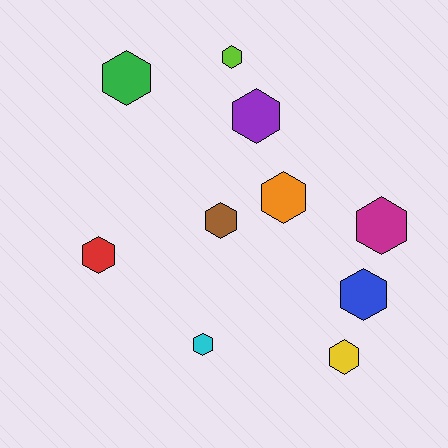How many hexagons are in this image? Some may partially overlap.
There are 10 hexagons.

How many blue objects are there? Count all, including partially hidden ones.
There is 1 blue object.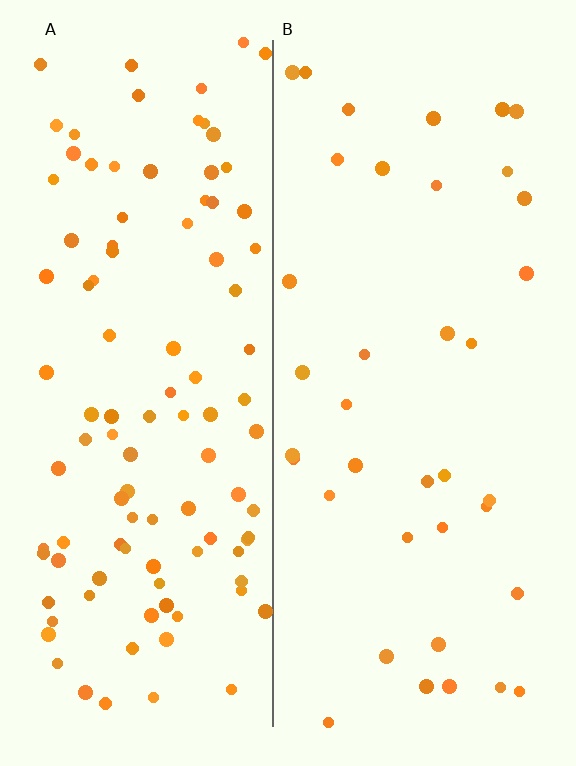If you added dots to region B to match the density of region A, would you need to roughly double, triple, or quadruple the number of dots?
Approximately triple.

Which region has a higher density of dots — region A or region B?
A (the left).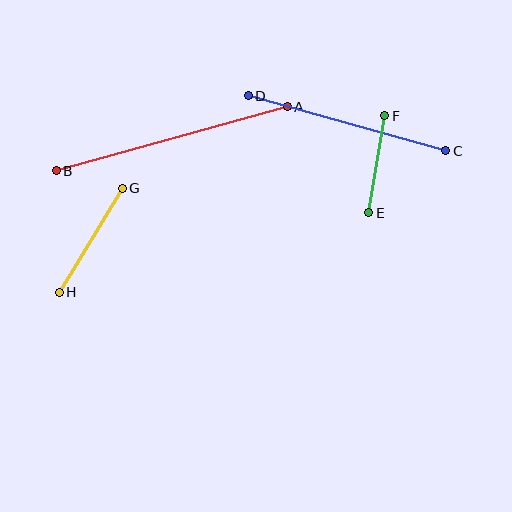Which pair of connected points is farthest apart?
Points A and B are farthest apart.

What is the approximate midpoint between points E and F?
The midpoint is at approximately (377, 164) pixels.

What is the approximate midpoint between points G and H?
The midpoint is at approximately (91, 240) pixels.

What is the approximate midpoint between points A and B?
The midpoint is at approximately (172, 139) pixels.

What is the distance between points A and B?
The distance is approximately 240 pixels.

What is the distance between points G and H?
The distance is approximately 122 pixels.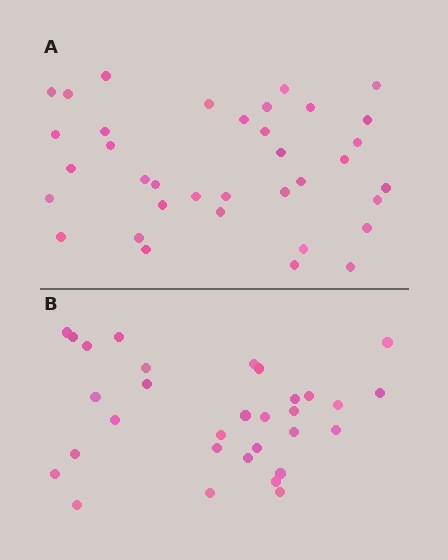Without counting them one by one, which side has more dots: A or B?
Region A (the top region) has more dots.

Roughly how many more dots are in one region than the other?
Region A has about 5 more dots than region B.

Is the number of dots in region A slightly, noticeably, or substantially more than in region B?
Region A has only slightly more — the two regions are fairly close. The ratio is roughly 1.2 to 1.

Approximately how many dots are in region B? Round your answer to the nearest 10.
About 30 dots. (The exact count is 31, which rounds to 30.)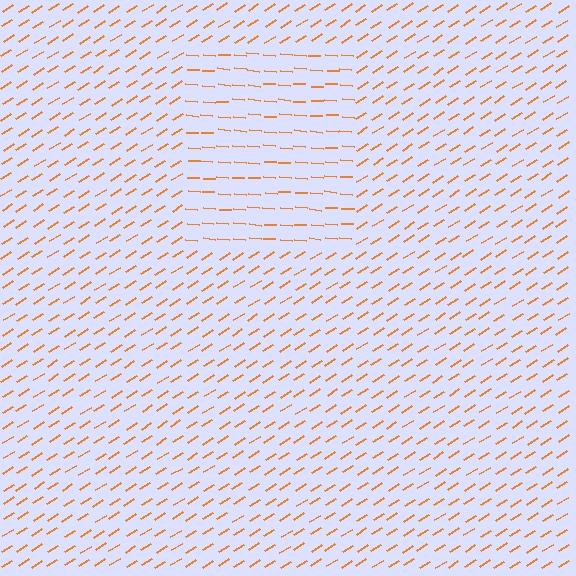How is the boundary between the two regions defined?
The boundary is defined purely by a change in line orientation (approximately 37 degrees difference). All lines are the same color and thickness.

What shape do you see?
I see a rectangle.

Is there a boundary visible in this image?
Yes, there is a texture boundary formed by a change in line orientation.